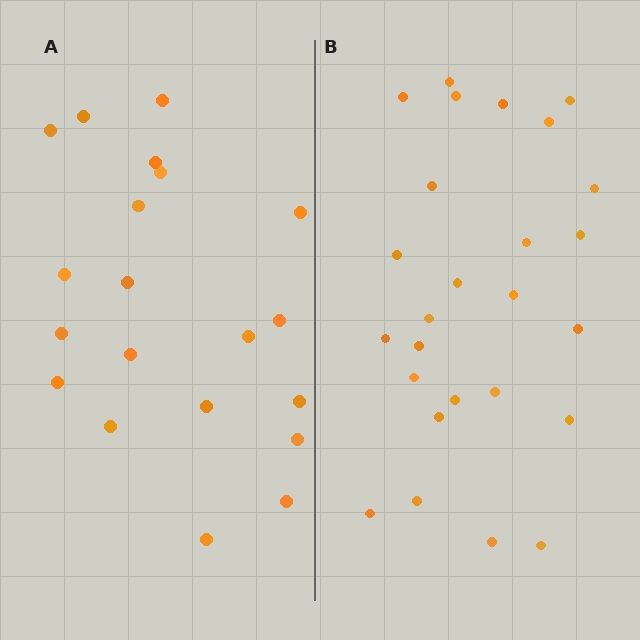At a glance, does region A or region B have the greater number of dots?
Region B (the right region) has more dots.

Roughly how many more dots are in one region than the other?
Region B has about 6 more dots than region A.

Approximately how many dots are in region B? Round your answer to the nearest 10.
About 30 dots. (The exact count is 26, which rounds to 30.)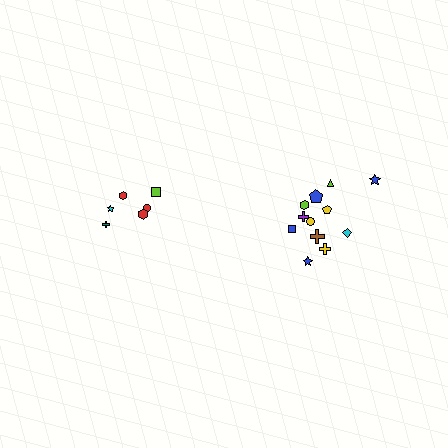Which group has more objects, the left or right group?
The right group.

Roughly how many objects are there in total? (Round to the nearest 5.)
Roughly 20 objects in total.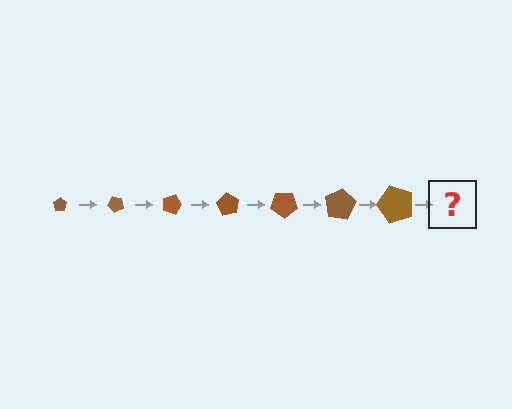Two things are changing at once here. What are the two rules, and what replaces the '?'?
The two rules are that the pentagon grows larger each step and it rotates 45 degrees each step. The '?' should be a pentagon, larger than the previous one and rotated 315 degrees from the start.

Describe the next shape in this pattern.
It should be a pentagon, larger than the previous one and rotated 315 degrees from the start.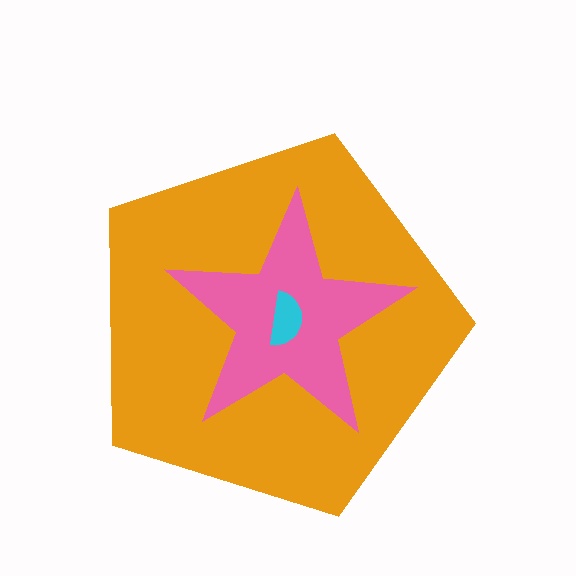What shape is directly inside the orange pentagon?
The pink star.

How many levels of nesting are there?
3.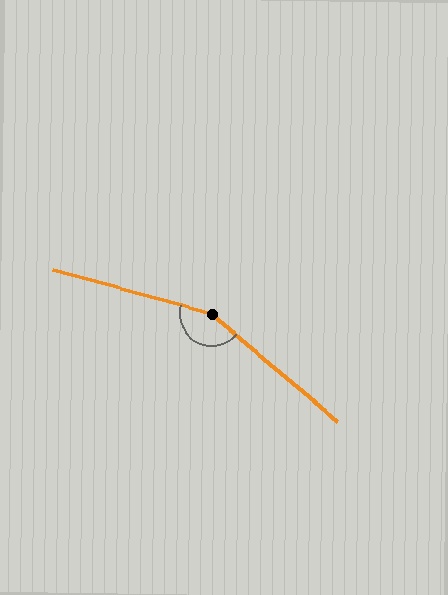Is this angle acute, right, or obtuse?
It is obtuse.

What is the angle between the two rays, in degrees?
Approximately 155 degrees.